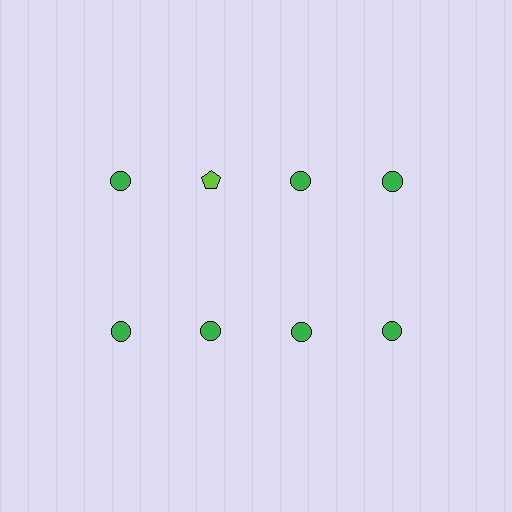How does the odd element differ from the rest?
It differs in both color (lime instead of green) and shape (pentagon instead of circle).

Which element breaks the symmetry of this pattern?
The lime pentagon in the top row, second from left column breaks the symmetry. All other shapes are green circles.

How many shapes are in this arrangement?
There are 8 shapes arranged in a grid pattern.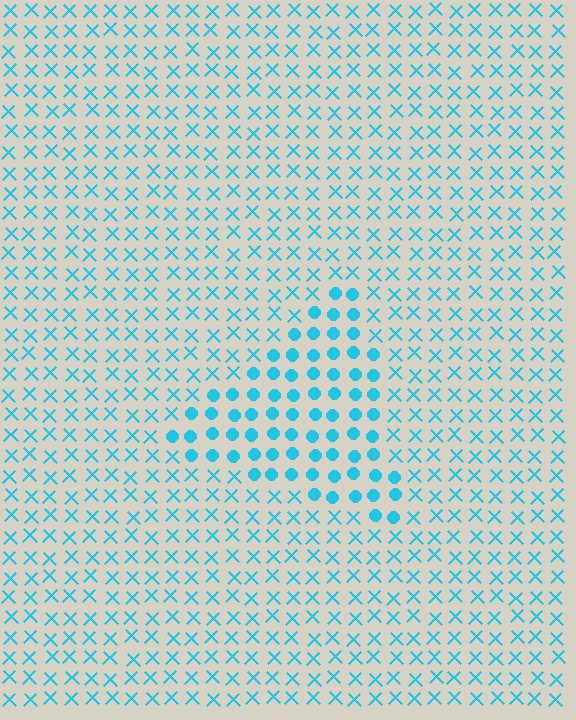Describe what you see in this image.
The image is filled with small cyan elements arranged in a uniform grid. A triangle-shaped region contains circles, while the surrounding area contains X marks. The boundary is defined purely by the change in element shape.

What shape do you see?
I see a triangle.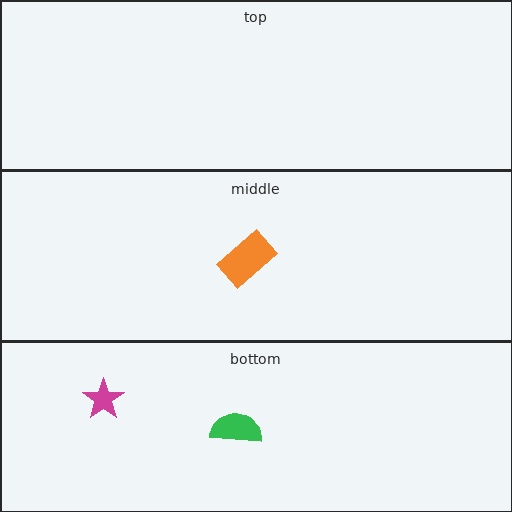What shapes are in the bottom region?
The green semicircle, the magenta star.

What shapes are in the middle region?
The orange rectangle.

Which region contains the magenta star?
The bottom region.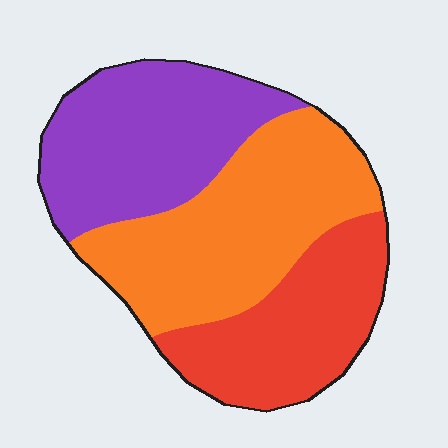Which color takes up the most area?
Orange, at roughly 40%.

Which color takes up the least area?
Red, at roughly 25%.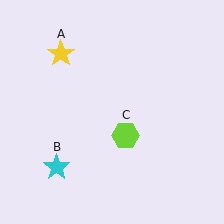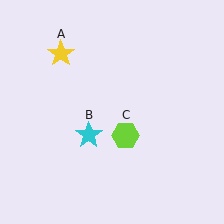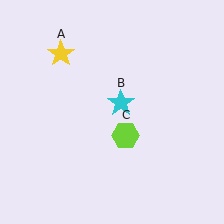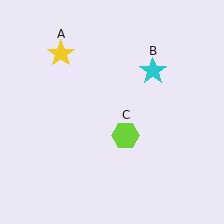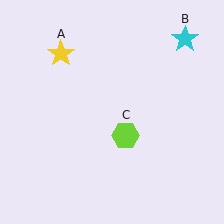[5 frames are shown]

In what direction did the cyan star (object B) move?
The cyan star (object B) moved up and to the right.